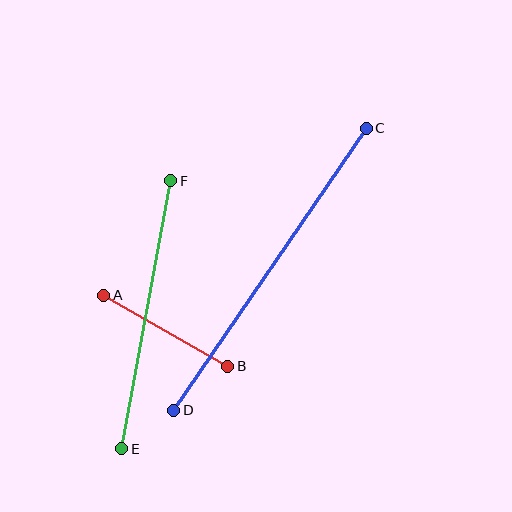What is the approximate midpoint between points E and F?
The midpoint is at approximately (146, 315) pixels.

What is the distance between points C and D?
The distance is approximately 342 pixels.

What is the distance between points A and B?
The distance is approximately 143 pixels.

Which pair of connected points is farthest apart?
Points C and D are farthest apart.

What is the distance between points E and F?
The distance is approximately 272 pixels.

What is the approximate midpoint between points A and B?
The midpoint is at approximately (166, 331) pixels.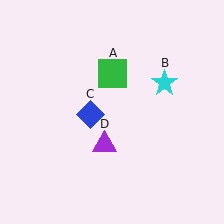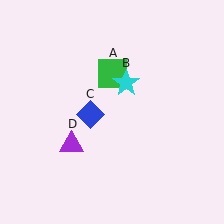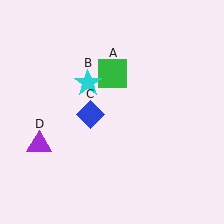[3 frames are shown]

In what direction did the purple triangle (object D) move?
The purple triangle (object D) moved left.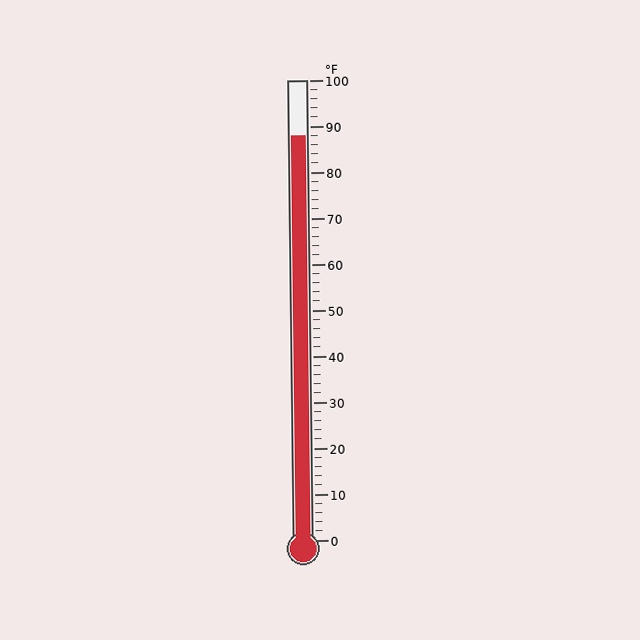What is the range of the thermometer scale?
The thermometer scale ranges from 0°F to 100°F.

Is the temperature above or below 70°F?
The temperature is above 70°F.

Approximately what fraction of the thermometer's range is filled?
The thermometer is filled to approximately 90% of its range.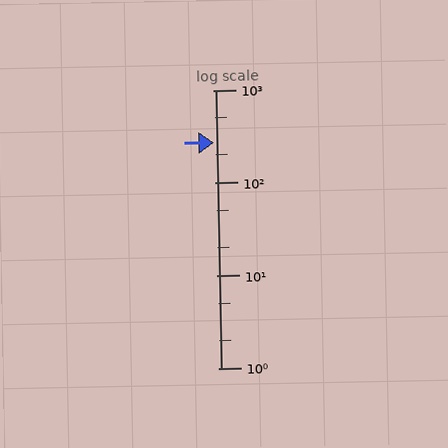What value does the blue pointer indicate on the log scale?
The pointer indicates approximately 270.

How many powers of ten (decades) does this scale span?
The scale spans 3 decades, from 1 to 1000.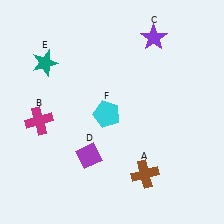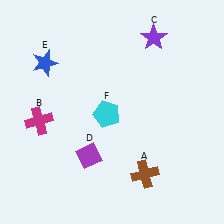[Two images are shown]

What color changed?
The star (E) changed from teal in Image 1 to blue in Image 2.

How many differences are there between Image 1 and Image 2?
There is 1 difference between the two images.